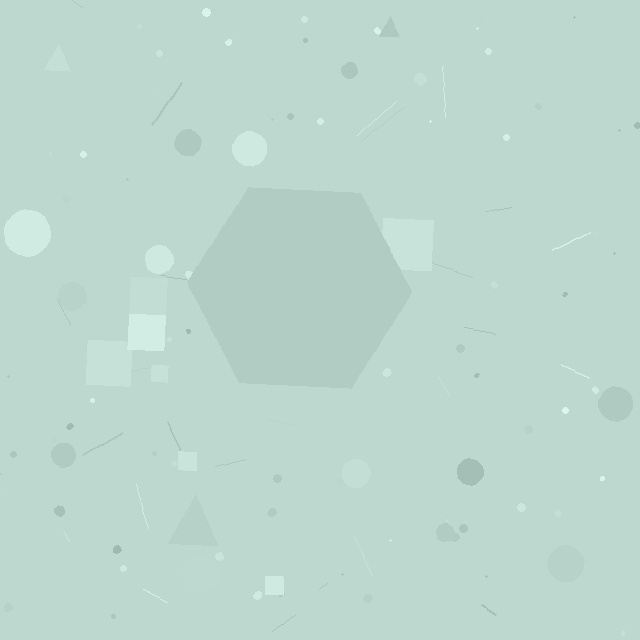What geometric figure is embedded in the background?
A hexagon is embedded in the background.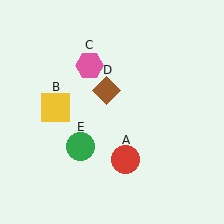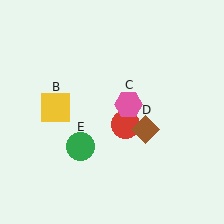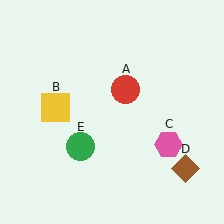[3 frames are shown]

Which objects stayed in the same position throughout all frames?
Yellow square (object B) and green circle (object E) remained stationary.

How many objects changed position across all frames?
3 objects changed position: red circle (object A), pink hexagon (object C), brown diamond (object D).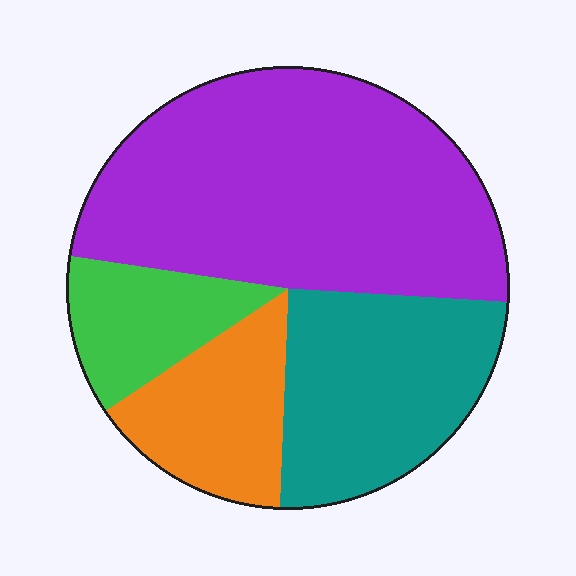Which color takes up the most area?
Purple, at roughly 50%.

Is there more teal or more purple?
Purple.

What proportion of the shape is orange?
Orange takes up less than a sixth of the shape.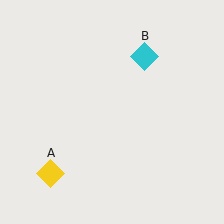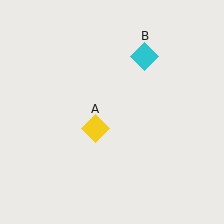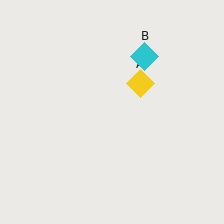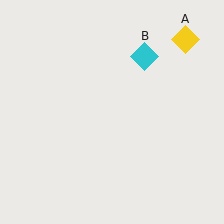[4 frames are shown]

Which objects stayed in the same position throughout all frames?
Cyan diamond (object B) remained stationary.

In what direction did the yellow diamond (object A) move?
The yellow diamond (object A) moved up and to the right.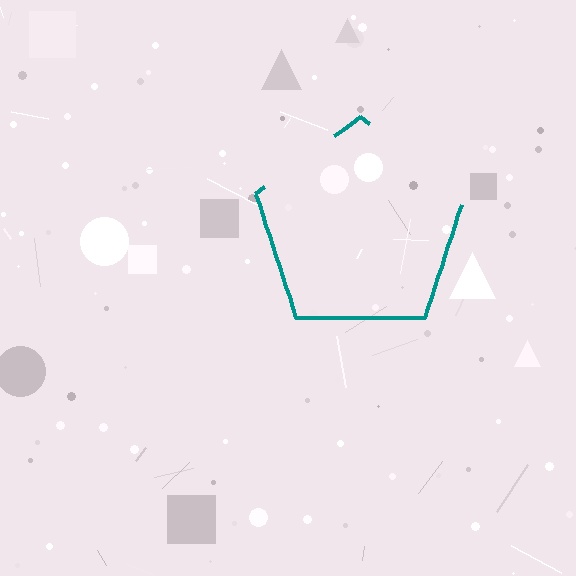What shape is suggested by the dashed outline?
The dashed outline suggests a pentagon.